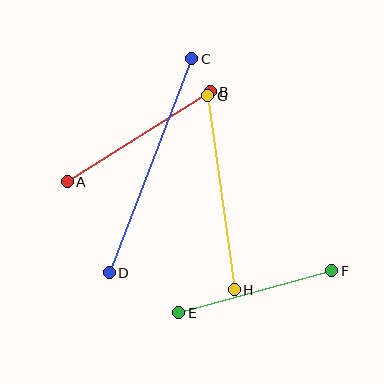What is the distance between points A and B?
The distance is approximately 169 pixels.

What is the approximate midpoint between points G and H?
The midpoint is at approximately (221, 193) pixels.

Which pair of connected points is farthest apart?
Points C and D are farthest apart.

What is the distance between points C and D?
The distance is approximately 229 pixels.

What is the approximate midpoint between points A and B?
The midpoint is at approximately (139, 137) pixels.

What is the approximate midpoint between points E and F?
The midpoint is at approximately (255, 292) pixels.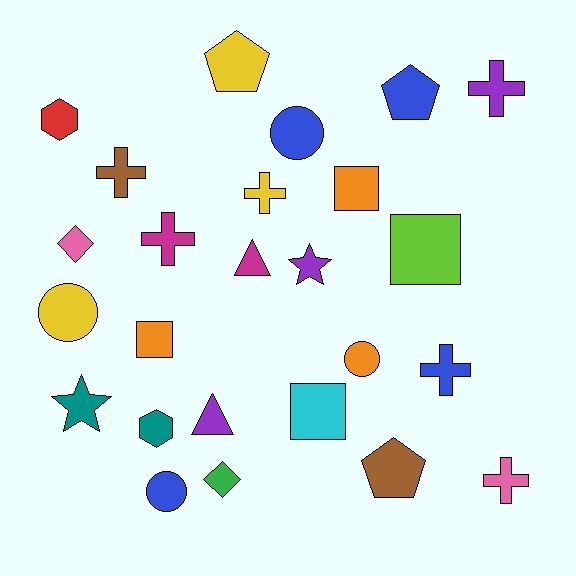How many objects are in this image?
There are 25 objects.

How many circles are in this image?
There are 4 circles.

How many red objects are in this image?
There is 1 red object.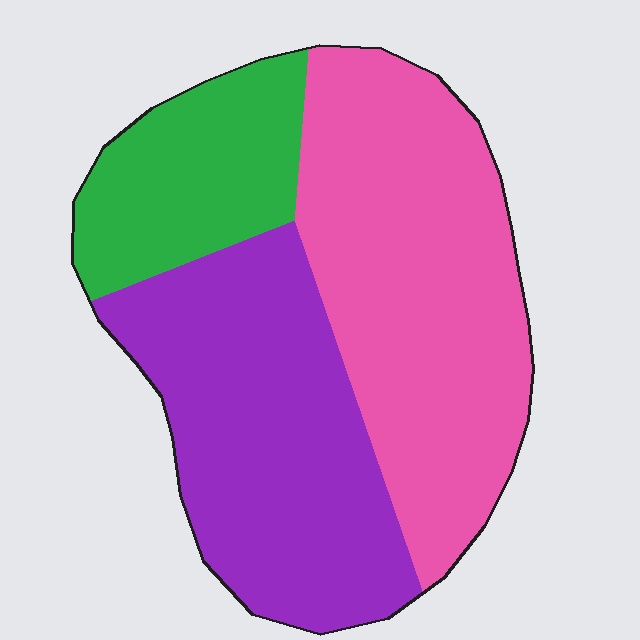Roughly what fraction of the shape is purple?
Purple takes up about three eighths (3/8) of the shape.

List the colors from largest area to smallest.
From largest to smallest: pink, purple, green.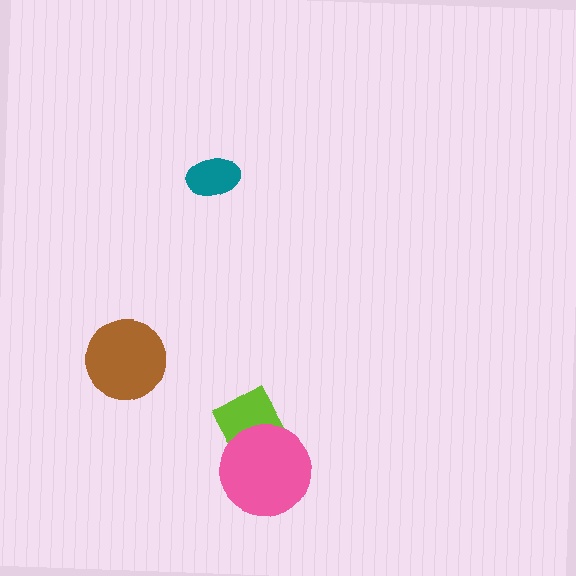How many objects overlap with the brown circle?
0 objects overlap with the brown circle.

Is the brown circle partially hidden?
No, no other shape covers it.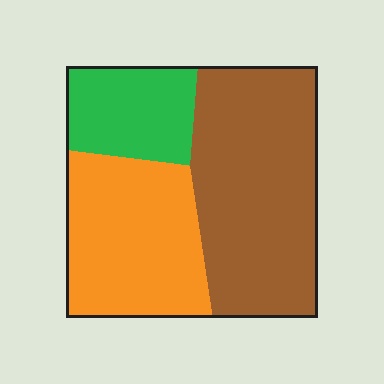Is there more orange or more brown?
Brown.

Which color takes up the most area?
Brown, at roughly 45%.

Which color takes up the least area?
Green, at roughly 20%.